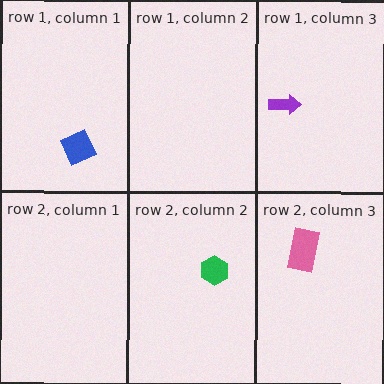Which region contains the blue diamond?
The row 1, column 1 region.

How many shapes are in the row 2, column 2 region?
1.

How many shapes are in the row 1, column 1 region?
1.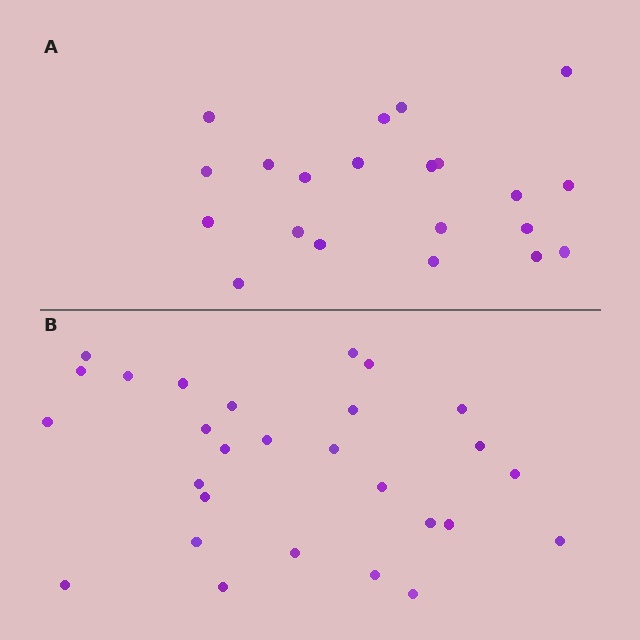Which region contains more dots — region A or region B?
Region B (the bottom region) has more dots.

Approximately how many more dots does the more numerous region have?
Region B has roughly 8 or so more dots than region A.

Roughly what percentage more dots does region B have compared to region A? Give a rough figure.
About 35% more.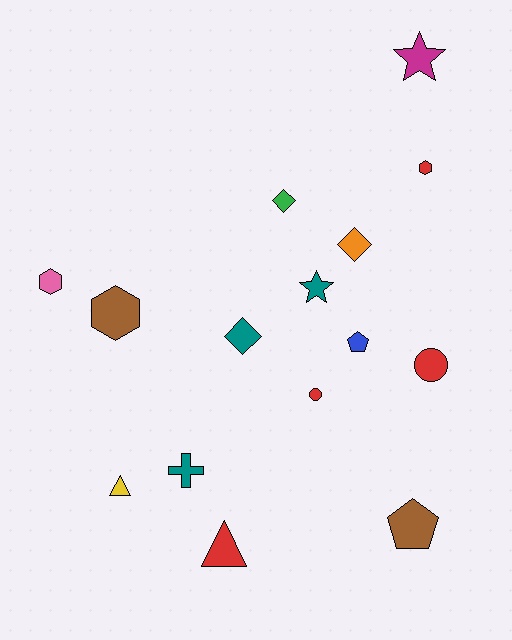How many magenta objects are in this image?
There is 1 magenta object.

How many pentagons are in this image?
There are 2 pentagons.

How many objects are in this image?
There are 15 objects.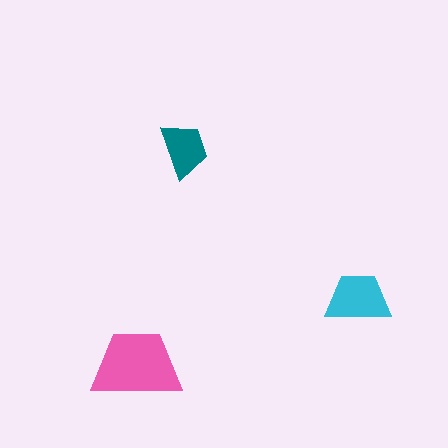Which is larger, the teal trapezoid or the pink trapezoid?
The pink one.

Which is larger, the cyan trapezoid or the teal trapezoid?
The cyan one.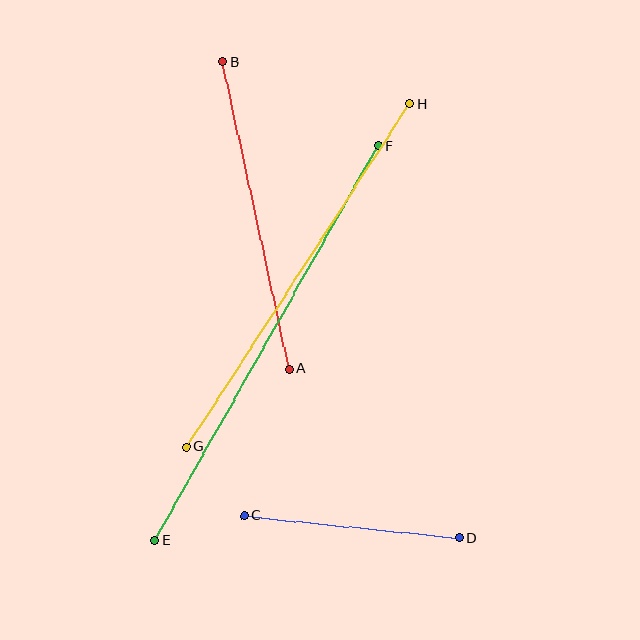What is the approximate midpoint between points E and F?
The midpoint is at approximately (266, 343) pixels.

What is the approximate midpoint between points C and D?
The midpoint is at approximately (352, 527) pixels.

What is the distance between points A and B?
The distance is approximately 314 pixels.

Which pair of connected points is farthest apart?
Points E and F are farthest apart.